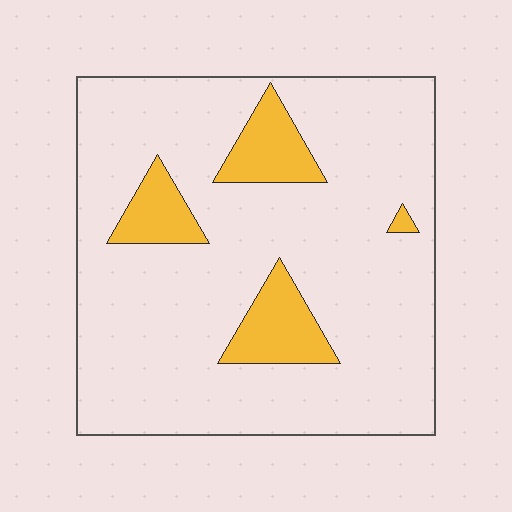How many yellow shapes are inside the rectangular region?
4.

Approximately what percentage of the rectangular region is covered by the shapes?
Approximately 15%.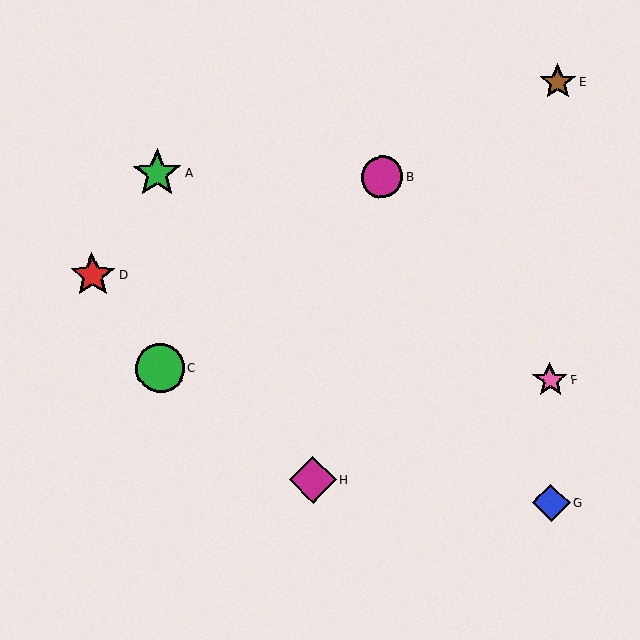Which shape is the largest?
The green star (labeled A) is the largest.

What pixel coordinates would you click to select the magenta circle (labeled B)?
Click at (382, 177) to select the magenta circle B.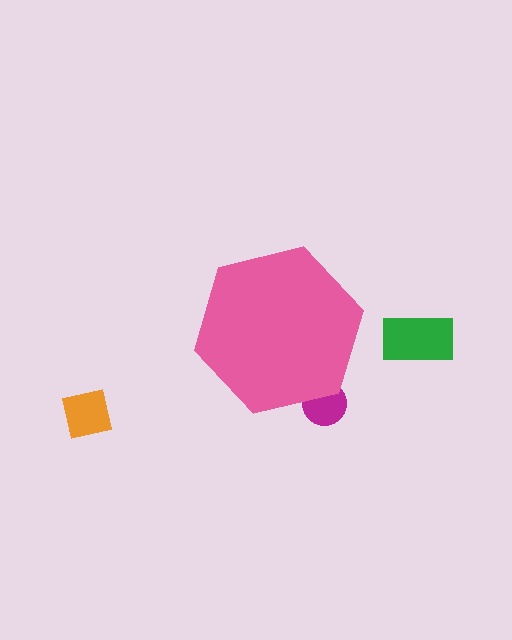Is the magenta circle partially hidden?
Yes, the magenta circle is partially hidden behind the pink hexagon.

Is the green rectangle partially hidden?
No, the green rectangle is fully visible.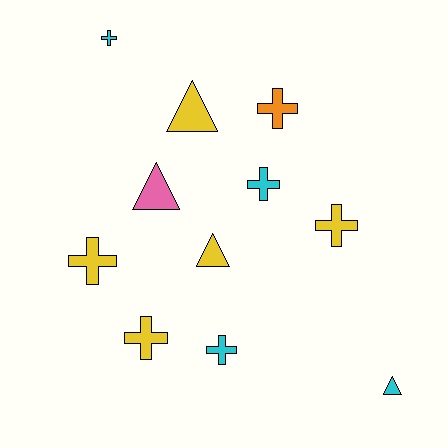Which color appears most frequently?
Yellow, with 5 objects.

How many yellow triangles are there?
There are 2 yellow triangles.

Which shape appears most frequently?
Cross, with 7 objects.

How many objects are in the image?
There are 11 objects.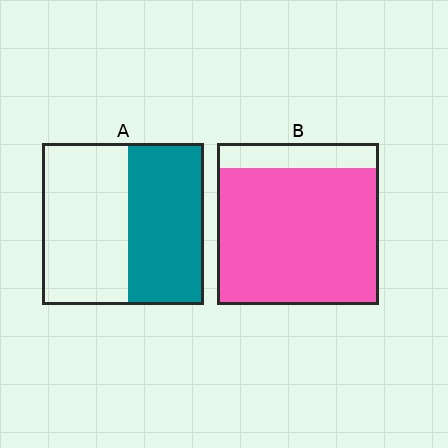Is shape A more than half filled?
Roughly half.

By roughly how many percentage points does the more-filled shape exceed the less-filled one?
By roughly 40 percentage points (B over A).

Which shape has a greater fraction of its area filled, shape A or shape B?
Shape B.